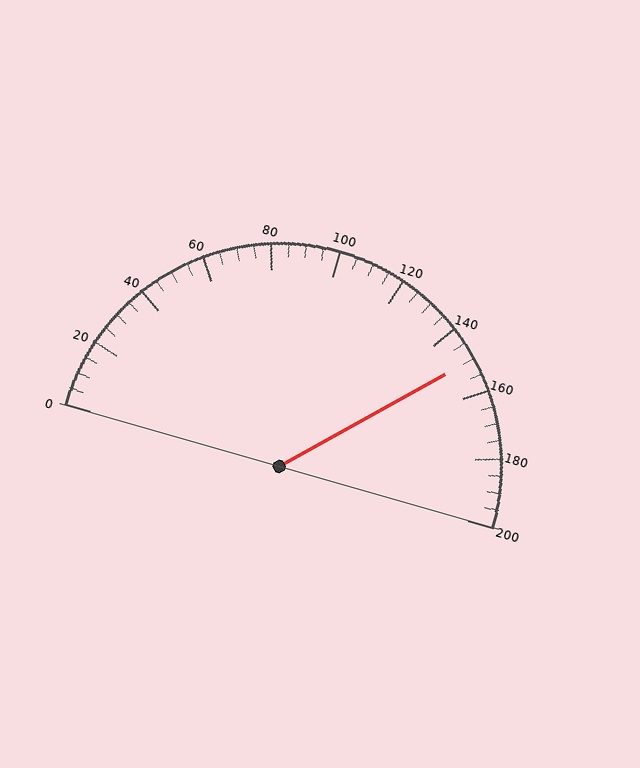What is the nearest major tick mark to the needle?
The nearest major tick mark is 160.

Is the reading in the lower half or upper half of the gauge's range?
The reading is in the upper half of the range (0 to 200).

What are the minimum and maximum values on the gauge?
The gauge ranges from 0 to 200.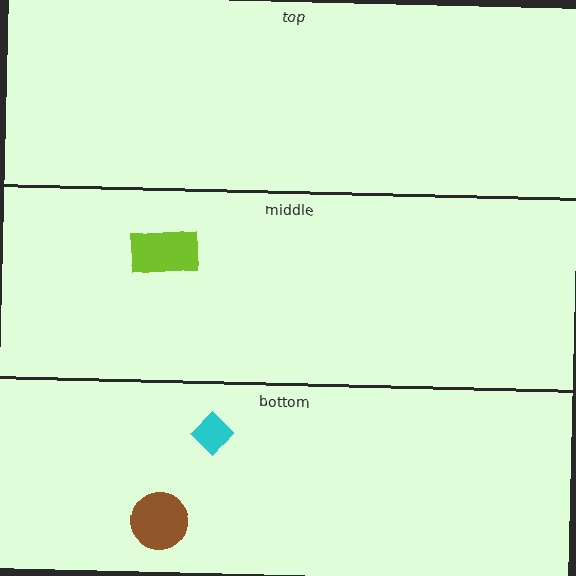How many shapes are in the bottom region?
2.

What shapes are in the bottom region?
The cyan diamond, the brown circle.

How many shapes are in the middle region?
1.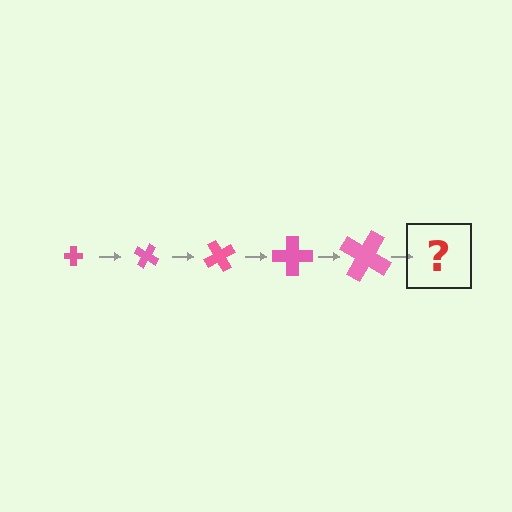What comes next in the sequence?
The next element should be a cross, larger than the previous one and rotated 150 degrees from the start.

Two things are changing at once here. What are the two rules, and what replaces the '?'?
The two rules are that the cross grows larger each step and it rotates 30 degrees each step. The '?' should be a cross, larger than the previous one and rotated 150 degrees from the start.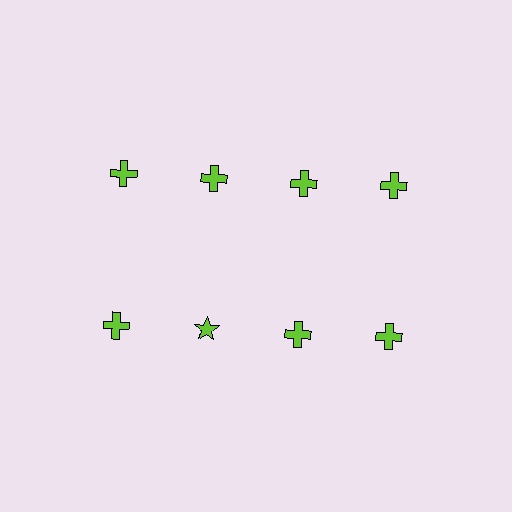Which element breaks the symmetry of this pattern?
The lime star in the second row, second from left column breaks the symmetry. All other shapes are lime crosses.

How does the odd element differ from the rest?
It has a different shape: star instead of cross.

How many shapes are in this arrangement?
There are 8 shapes arranged in a grid pattern.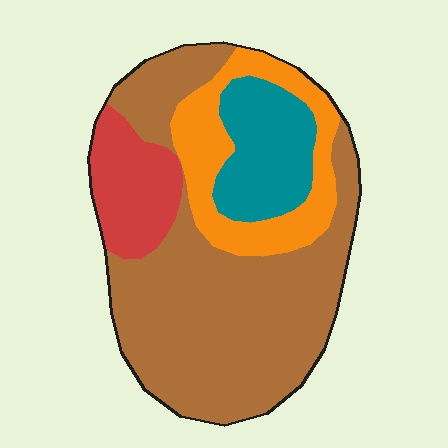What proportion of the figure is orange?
Orange takes up less than a quarter of the figure.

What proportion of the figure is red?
Red takes up less than a sixth of the figure.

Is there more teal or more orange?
Orange.